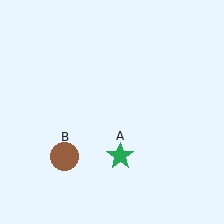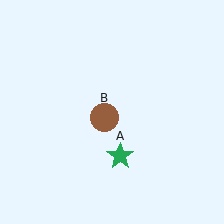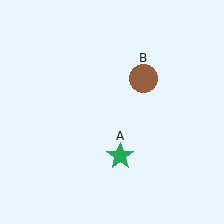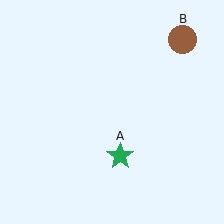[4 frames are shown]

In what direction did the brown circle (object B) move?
The brown circle (object B) moved up and to the right.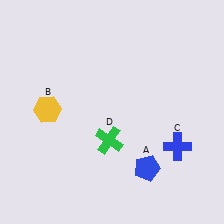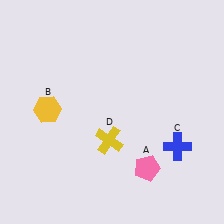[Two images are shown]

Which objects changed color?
A changed from blue to pink. D changed from green to yellow.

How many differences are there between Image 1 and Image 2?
There are 2 differences between the two images.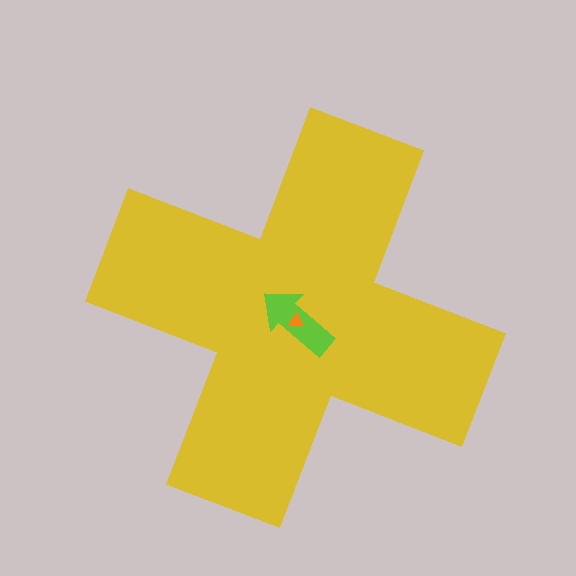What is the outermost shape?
The yellow cross.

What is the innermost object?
The orange triangle.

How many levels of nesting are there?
3.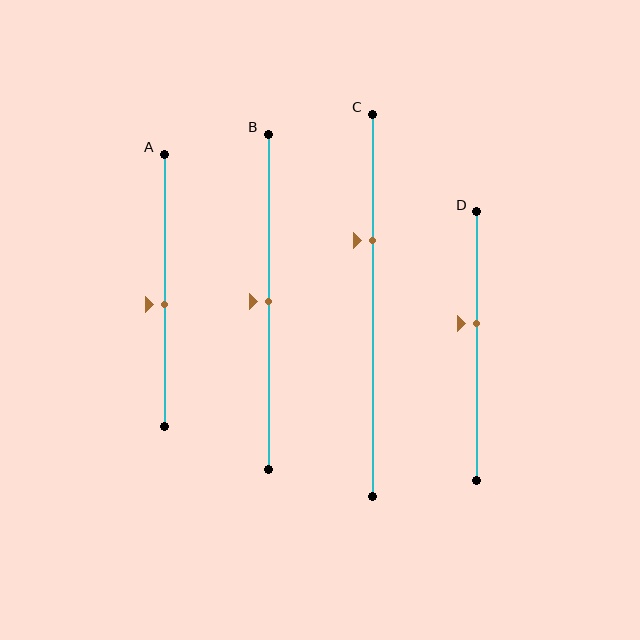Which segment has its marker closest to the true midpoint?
Segment B has its marker closest to the true midpoint.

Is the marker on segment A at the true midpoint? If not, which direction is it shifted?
No, the marker on segment A is shifted downward by about 5% of the segment length.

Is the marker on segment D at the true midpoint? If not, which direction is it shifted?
No, the marker on segment D is shifted upward by about 8% of the segment length.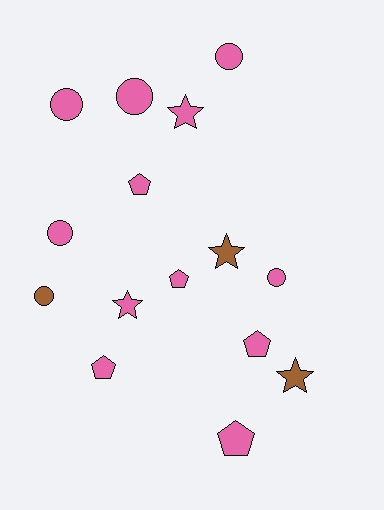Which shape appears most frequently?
Circle, with 6 objects.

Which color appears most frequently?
Pink, with 12 objects.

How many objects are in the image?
There are 15 objects.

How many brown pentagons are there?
There are no brown pentagons.